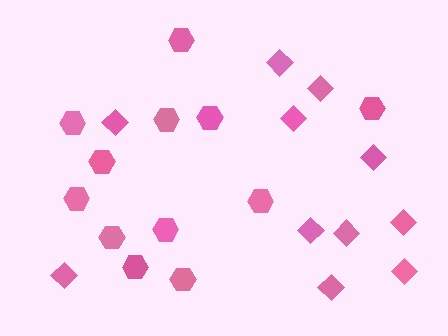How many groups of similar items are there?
There are 2 groups: one group of hexagons (12) and one group of diamonds (11).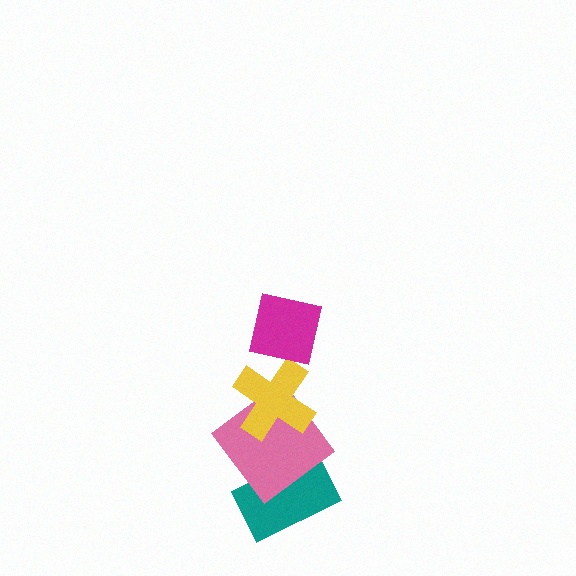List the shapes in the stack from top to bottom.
From top to bottom: the magenta square, the yellow cross, the pink diamond, the teal rectangle.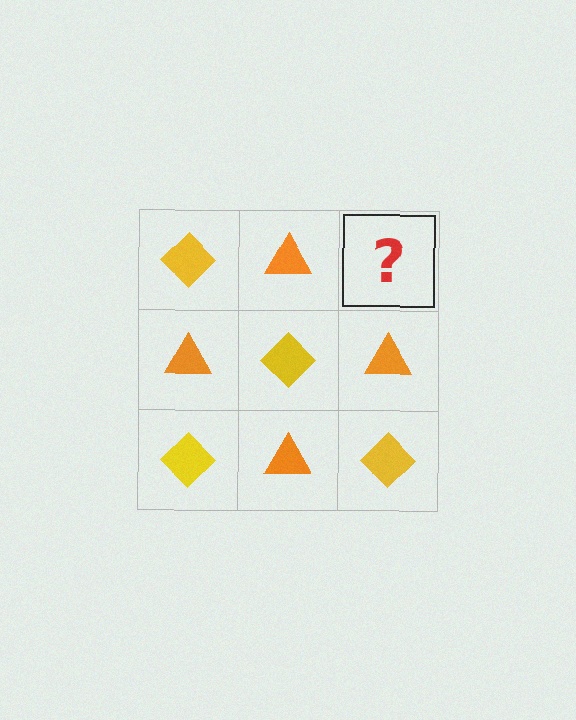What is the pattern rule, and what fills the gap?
The rule is that it alternates yellow diamond and orange triangle in a checkerboard pattern. The gap should be filled with a yellow diamond.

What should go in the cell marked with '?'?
The missing cell should contain a yellow diamond.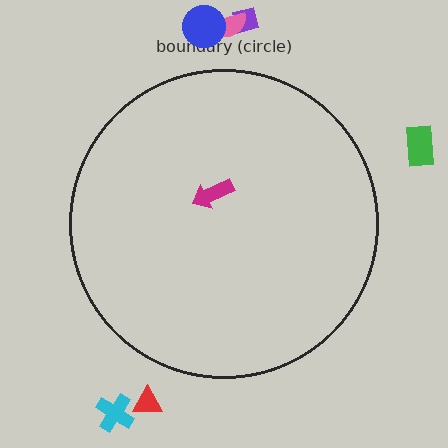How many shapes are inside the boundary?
1 inside, 6 outside.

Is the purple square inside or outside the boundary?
Outside.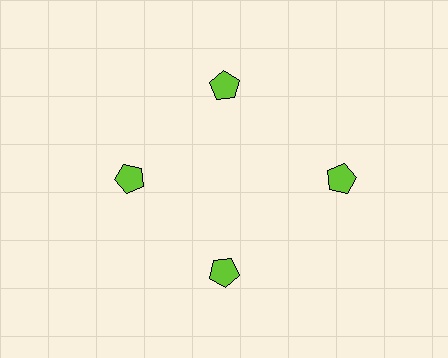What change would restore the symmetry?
The symmetry would be restored by moving it inward, back onto the ring so that all 4 pentagons sit at equal angles and equal distance from the center.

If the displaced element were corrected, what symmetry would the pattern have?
It would have 4-fold rotational symmetry — the pattern would map onto itself every 90 degrees.